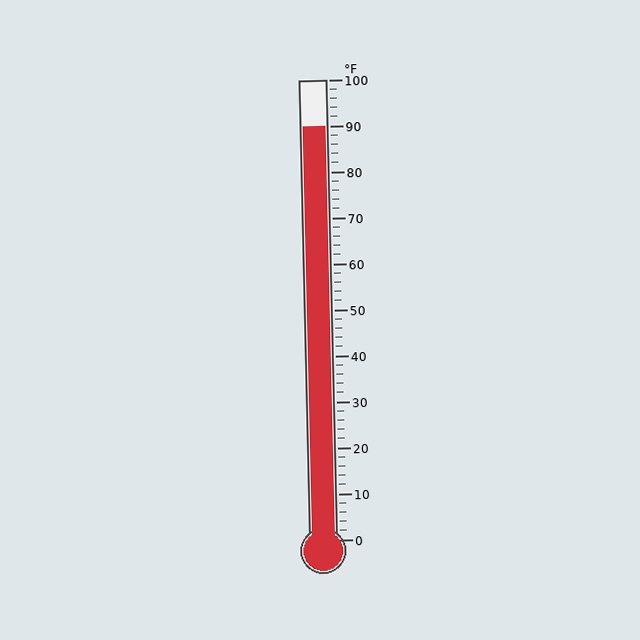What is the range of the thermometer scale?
The thermometer scale ranges from 0°F to 100°F.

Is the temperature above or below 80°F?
The temperature is above 80°F.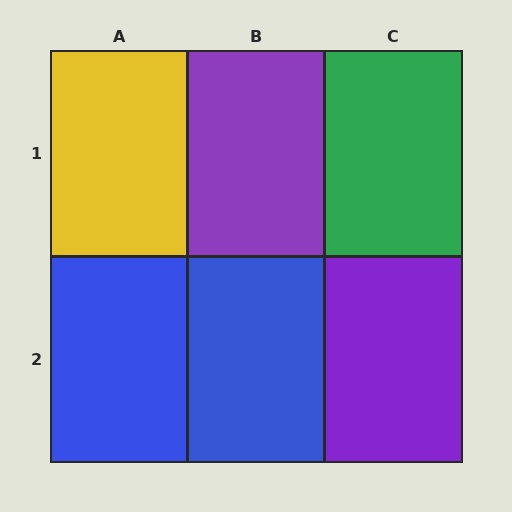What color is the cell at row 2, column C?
Purple.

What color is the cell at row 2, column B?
Blue.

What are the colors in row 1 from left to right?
Yellow, purple, green.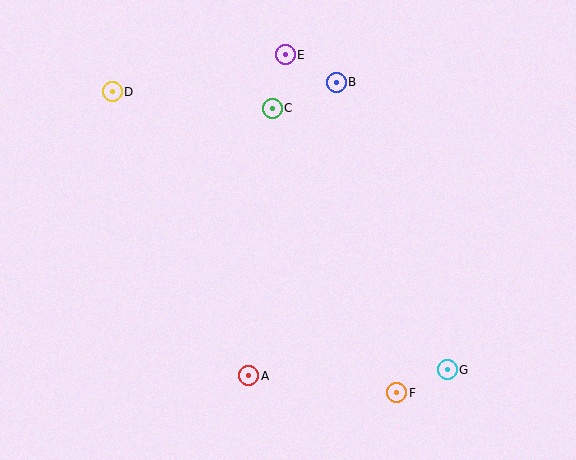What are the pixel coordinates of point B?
Point B is at (336, 82).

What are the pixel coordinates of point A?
Point A is at (249, 376).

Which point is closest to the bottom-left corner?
Point A is closest to the bottom-left corner.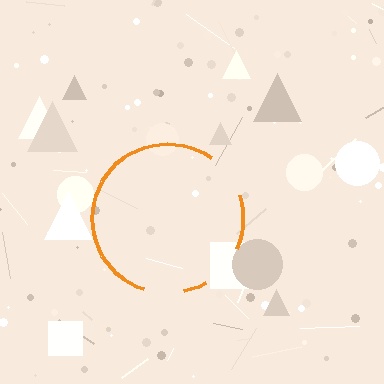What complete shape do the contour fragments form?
The contour fragments form a circle.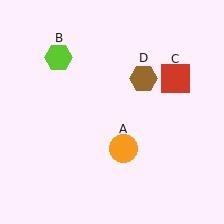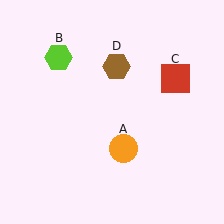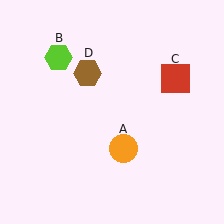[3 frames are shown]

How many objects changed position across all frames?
1 object changed position: brown hexagon (object D).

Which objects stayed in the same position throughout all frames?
Orange circle (object A) and lime hexagon (object B) and red square (object C) remained stationary.